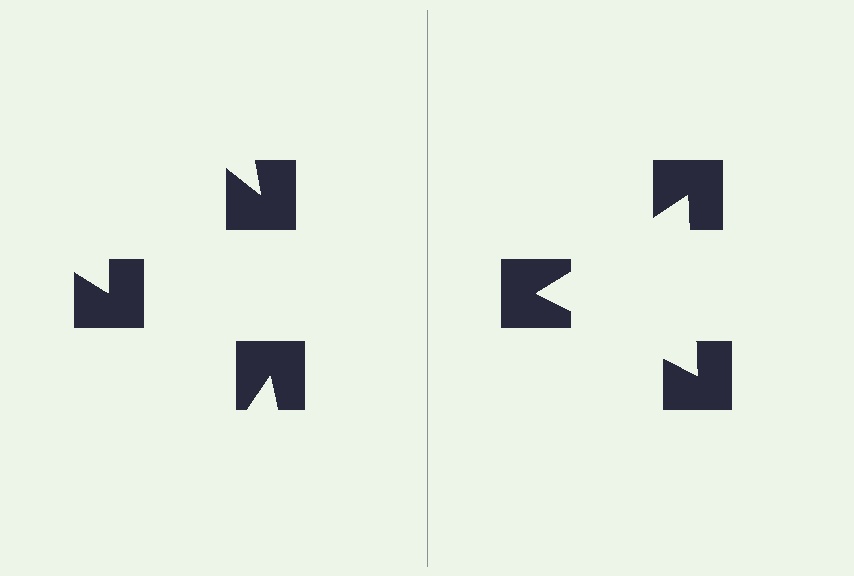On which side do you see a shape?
An illusory triangle appears on the right side. On the left side the wedge cuts are rotated, so no coherent shape forms.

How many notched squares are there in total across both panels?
6 — 3 on each side.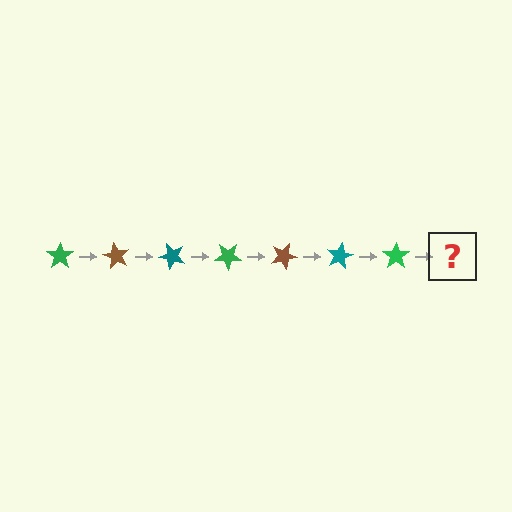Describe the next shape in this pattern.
It should be a brown star, rotated 420 degrees from the start.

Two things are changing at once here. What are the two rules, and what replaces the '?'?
The two rules are that it rotates 60 degrees each step and the color cycles through green, brown, and teal. The '?' should be a brown star, rotated 420 degrees from the start.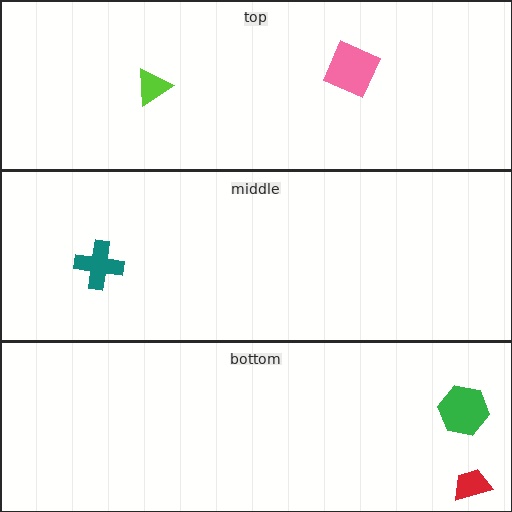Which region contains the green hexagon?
The bottom region.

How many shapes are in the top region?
2.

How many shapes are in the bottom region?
2.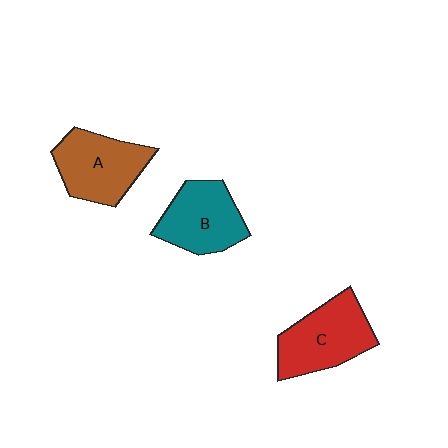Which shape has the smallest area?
Shape B (teal).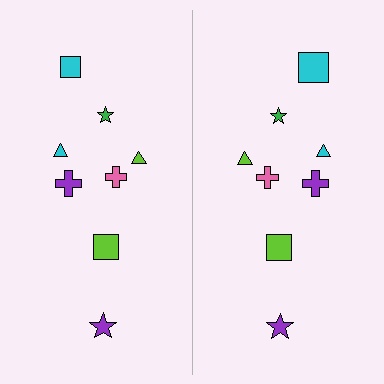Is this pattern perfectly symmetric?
No, the pattern is not perfectly symmetric. The cyan square on the right side has a different size than its mirror counterpart.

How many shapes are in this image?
There are 16 shapes in this image.